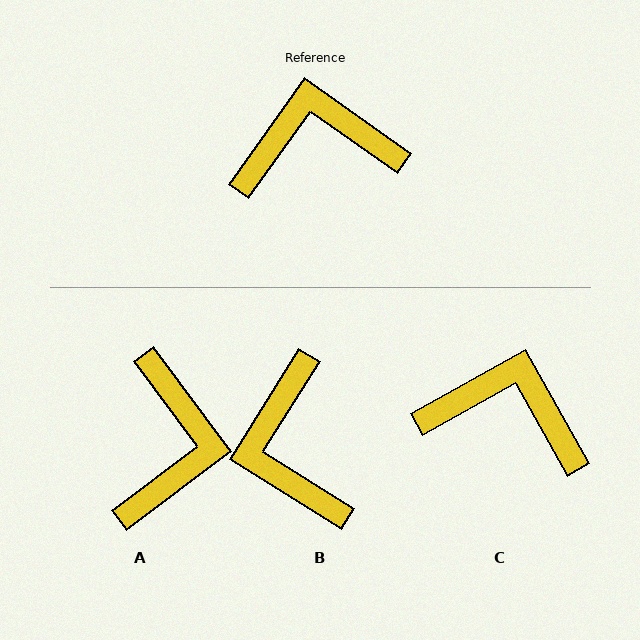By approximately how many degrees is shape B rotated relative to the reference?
Approximately 94 degrees counter-clockwise.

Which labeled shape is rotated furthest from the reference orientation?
A, about 108 degrees away.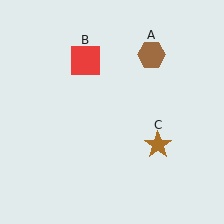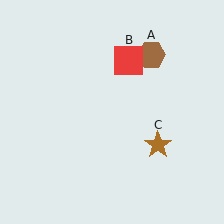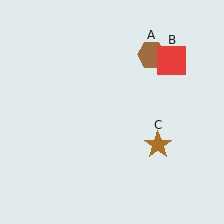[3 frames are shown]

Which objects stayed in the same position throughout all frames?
Brown hexagon (object A) and brown star (object C) remained stationary.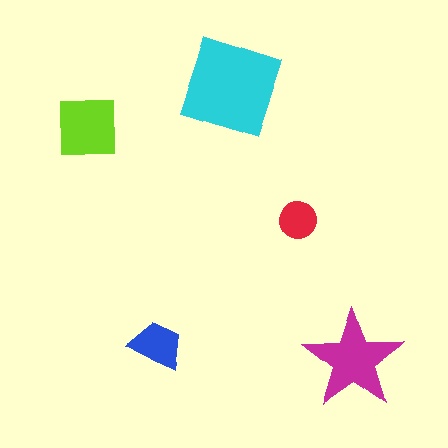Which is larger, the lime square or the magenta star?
The magenta star.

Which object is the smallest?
The red circle.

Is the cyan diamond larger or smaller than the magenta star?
Larger.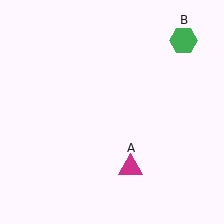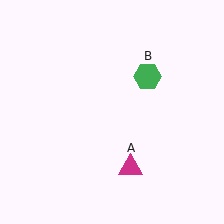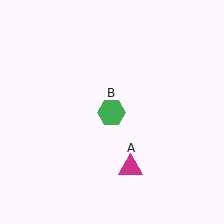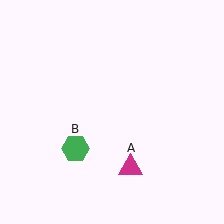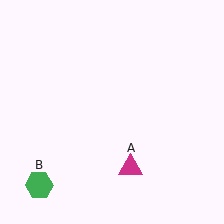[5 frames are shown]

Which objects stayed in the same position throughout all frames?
Magenta triangle (object A) remained stationary.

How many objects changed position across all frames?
1 object changed position: green hexagon (object B).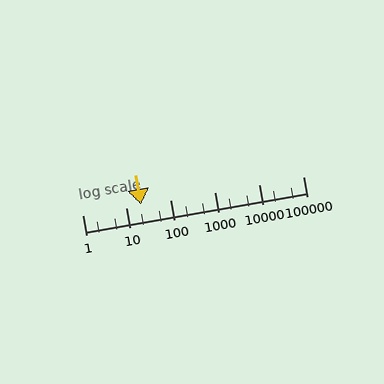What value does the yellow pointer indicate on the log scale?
The pointer indicates approximately 21.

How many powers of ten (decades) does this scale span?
The scale spans 5 decades, from 1 to 100000.